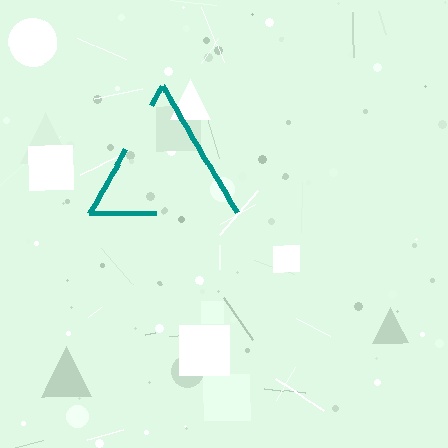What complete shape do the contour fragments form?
The contour fragments form a triangle.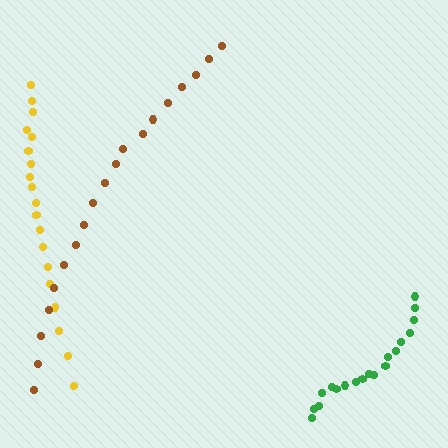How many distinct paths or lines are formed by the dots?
There are 3 distinct paths.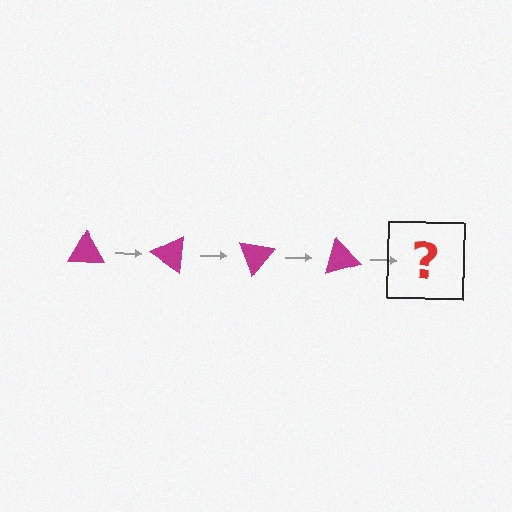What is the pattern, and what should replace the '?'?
The pattern is that the triangle rotates 35 degrees each step. The '?' should be a magenta triangle rotated 140 degrees.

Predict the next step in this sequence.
The next step is a magenta triangle rotated 140 degrees.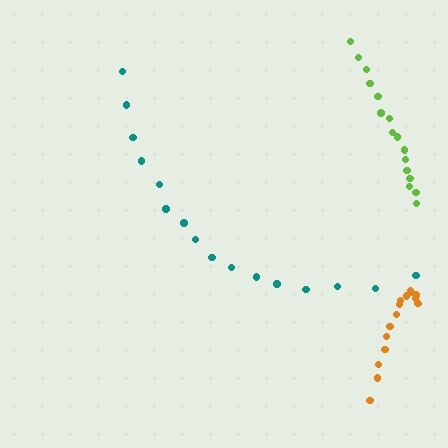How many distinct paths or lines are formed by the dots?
There are 3 distinct paths.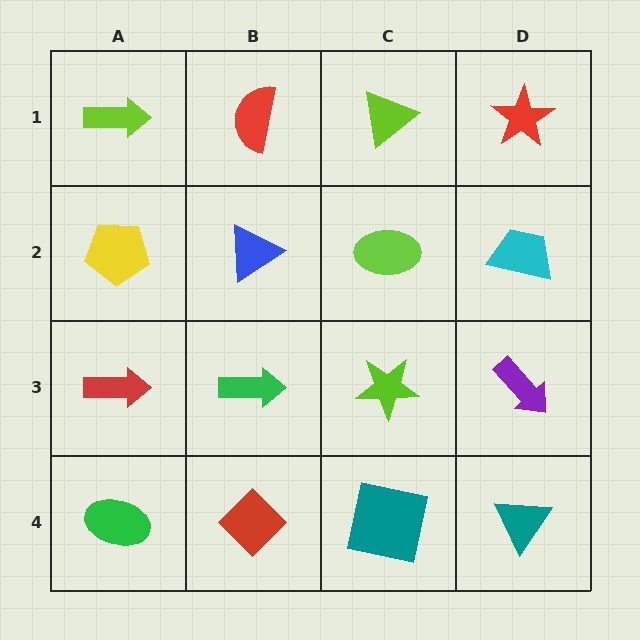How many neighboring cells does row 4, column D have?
2.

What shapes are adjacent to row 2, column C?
A lime triangle (row 1, column C), a lime star (row 3, column C), a blue triangle (row 2, column B), a cyan trapezoid (row 2, column D).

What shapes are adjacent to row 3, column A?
A yellow pentagon (row 2, column A), a green ellipse (row 4, column A), a green arrow (row 3, column B).